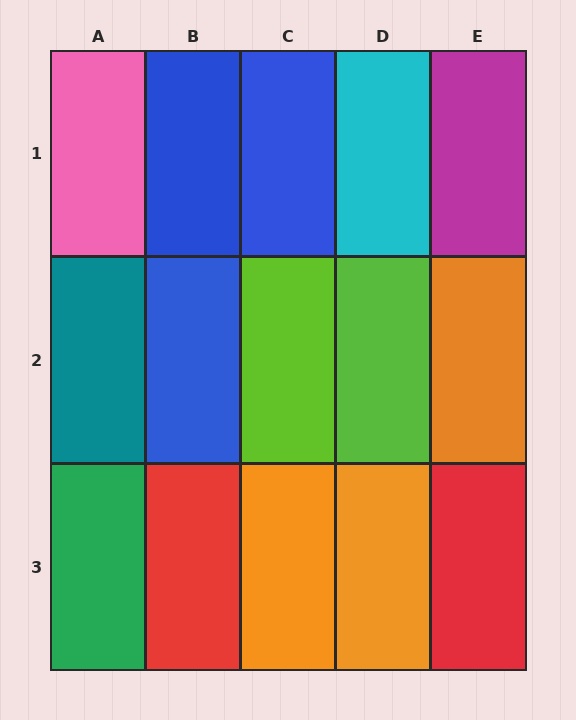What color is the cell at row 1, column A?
Pink.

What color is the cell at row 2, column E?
Orange.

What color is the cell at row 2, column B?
Blue.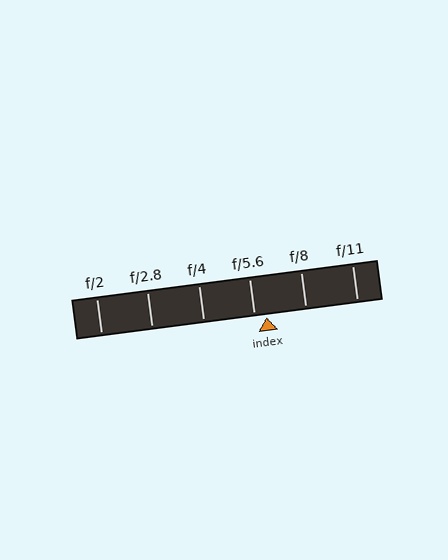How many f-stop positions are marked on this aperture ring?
There are 6 f-stop positions marked.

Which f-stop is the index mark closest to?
The index mark is closest to f/5.6.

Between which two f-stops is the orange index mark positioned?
The index mark is between f/5.6 and f/8.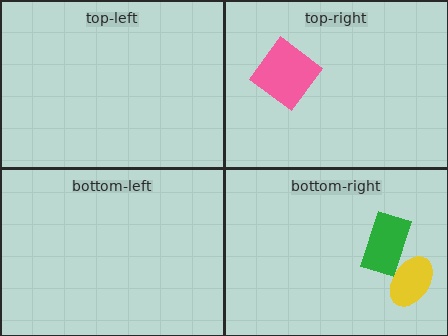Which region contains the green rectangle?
The bottom-right region.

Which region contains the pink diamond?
The top-right region.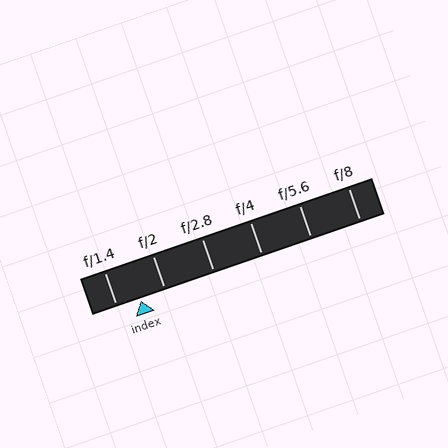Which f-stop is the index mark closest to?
The index mark is closest to f/1.4.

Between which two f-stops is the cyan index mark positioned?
The index mark is between f/1.4 and f/2.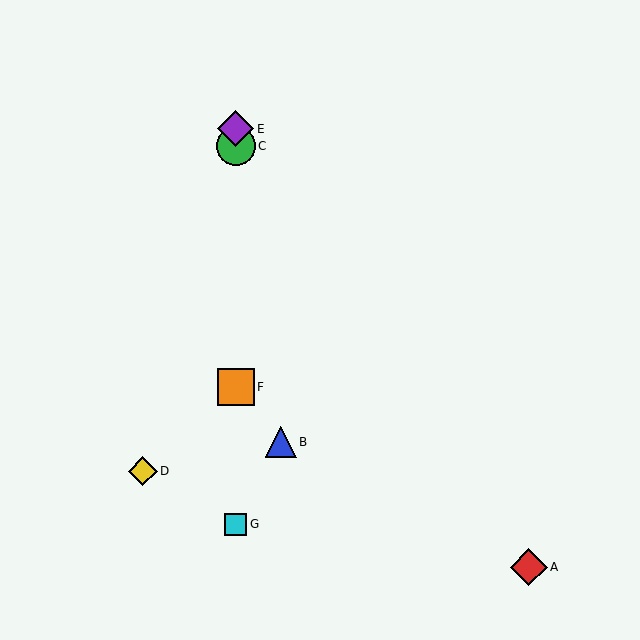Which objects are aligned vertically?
Objects C, E, F, G are aligned vertically.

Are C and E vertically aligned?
Yes, both are at x≈236.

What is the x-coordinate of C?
Object C is at x≈236.